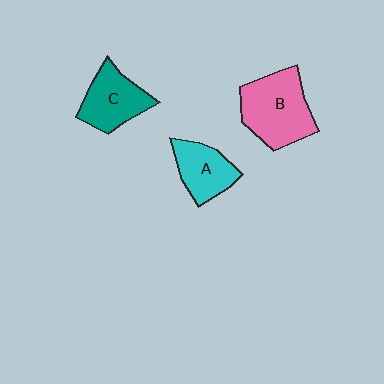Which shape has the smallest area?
Shape A (cyan).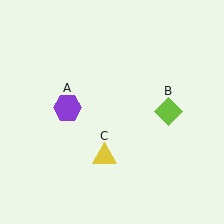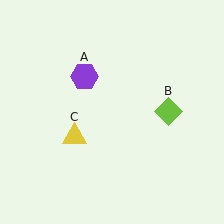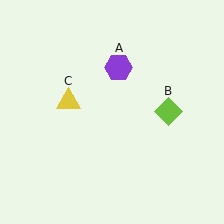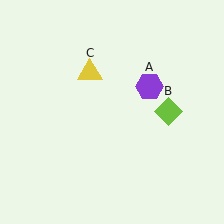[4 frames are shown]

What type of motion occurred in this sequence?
The purple hexagon (object A), yellow triangle (object C) rotated clockwise around the center of the scene.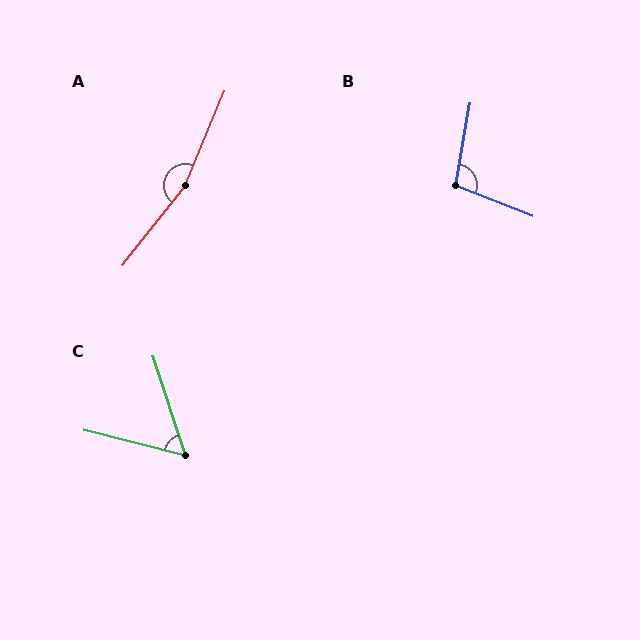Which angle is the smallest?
C, at approximately 58 degrees.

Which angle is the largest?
A, at approximately 164 degrees.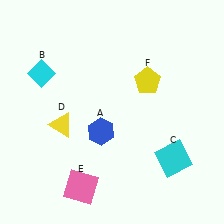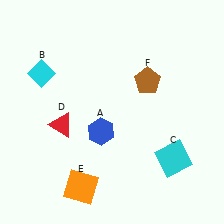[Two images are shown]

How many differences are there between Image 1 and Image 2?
There are 3 differences between the two images.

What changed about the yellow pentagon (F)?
In Image 1, F is yellow. In Image 2, it changed to brown.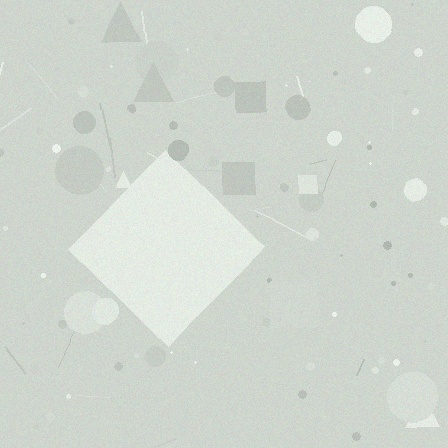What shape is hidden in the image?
A diamond is hidden in the image.